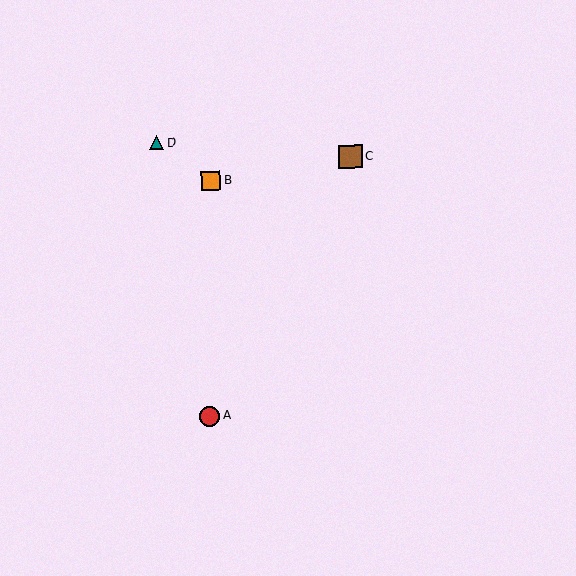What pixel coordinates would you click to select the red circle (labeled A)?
Click at (209, 416) to select the red circle A.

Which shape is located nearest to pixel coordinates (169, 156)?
The teal triangle (labeled D) at (157, 142) is nearest to that location.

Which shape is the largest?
The brown square (labeled C) is the largest.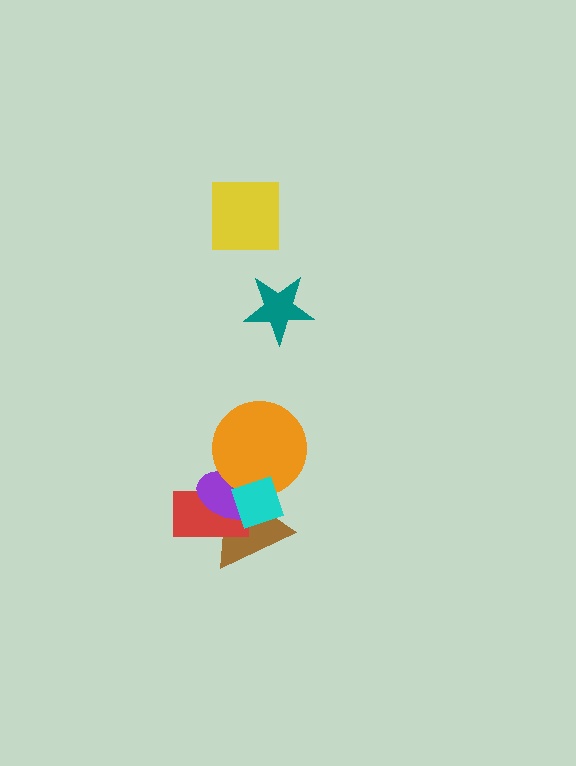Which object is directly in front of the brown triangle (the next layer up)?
The red rectangle is directly in front of the brown triangle.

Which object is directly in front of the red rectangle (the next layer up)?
The purple ellipse is directly in front of the red rectangle.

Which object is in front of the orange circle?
The cyan diamond is in front of the orange circle.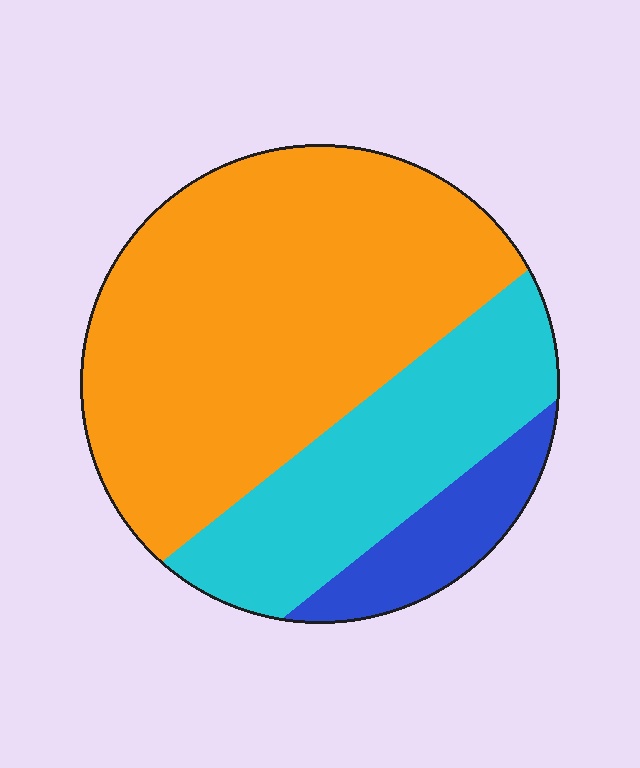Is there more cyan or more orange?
Orange.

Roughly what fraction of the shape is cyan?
Cyan takes up about one quarter (1/4) of the shape.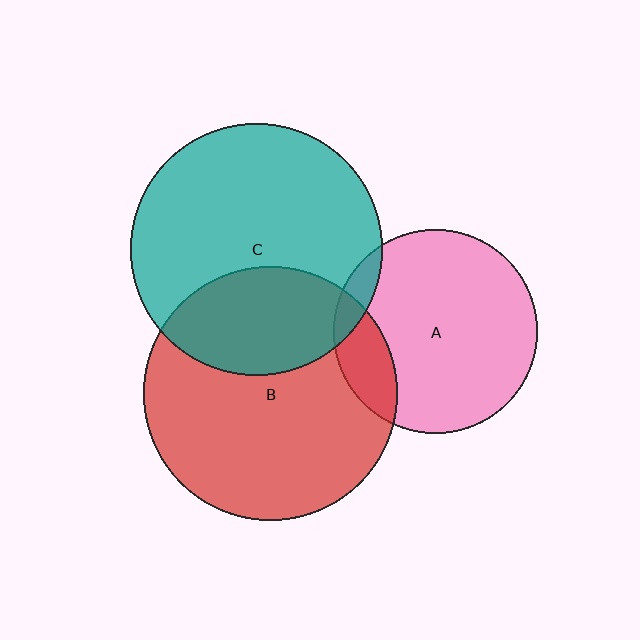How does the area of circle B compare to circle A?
Approximately 1.6 times.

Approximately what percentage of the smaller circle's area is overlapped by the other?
Approximately 15%.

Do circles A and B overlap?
Yes.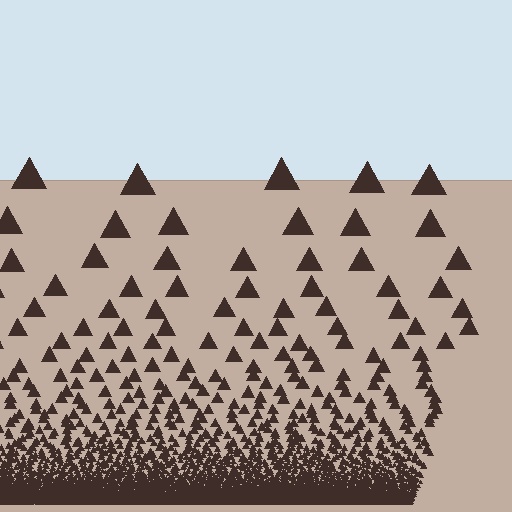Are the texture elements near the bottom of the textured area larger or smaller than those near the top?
Smaller. The gradient is inverted — elements near the bottom are smaller and denser.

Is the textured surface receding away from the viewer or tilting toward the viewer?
The surface appears to tilt toward the viewer. Texture elements get larger and sparser toward the top.